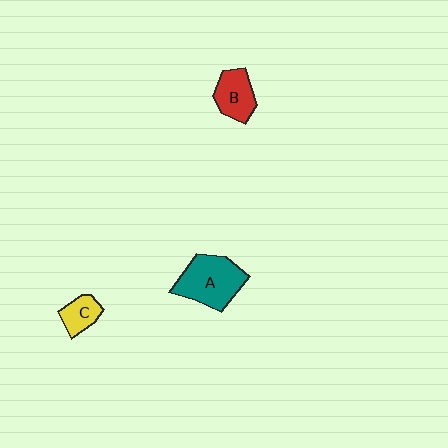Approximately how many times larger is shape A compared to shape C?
Approximately 2.4 times.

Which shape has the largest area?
Shape A (teal).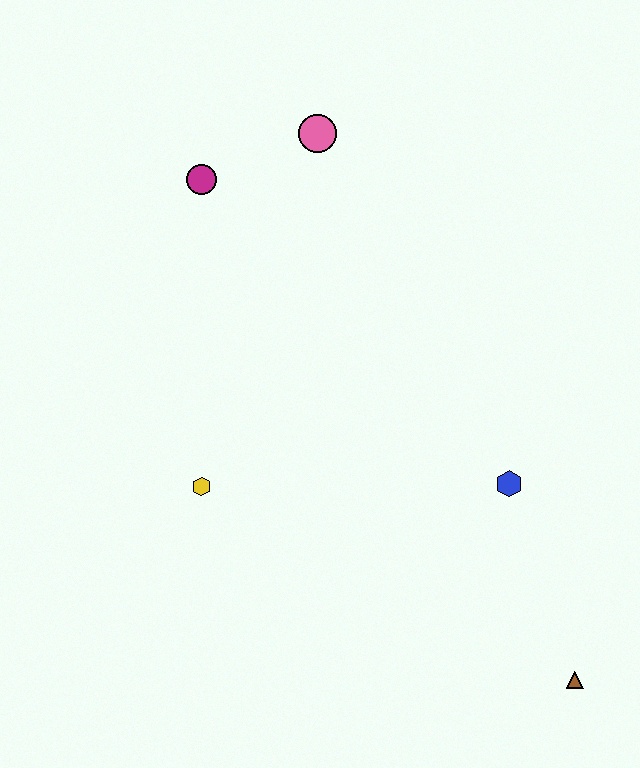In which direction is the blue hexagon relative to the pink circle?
The blue hexagon is below the pink circle.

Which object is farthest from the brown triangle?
The magenta circle is farthest from the brown triangle.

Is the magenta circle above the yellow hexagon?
Yes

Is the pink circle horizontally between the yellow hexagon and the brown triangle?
Yes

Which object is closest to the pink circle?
The magenta circle is closest to the pink circle.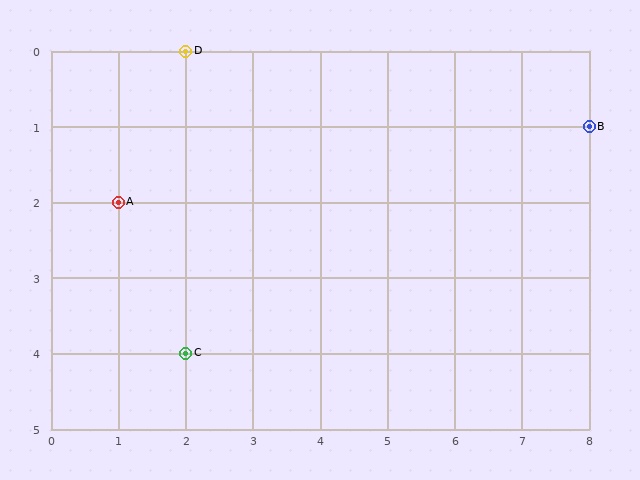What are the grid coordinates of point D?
Point D is at grid coordinates (2, 0).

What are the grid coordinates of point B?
Point B is at grid coordinates (8, 1).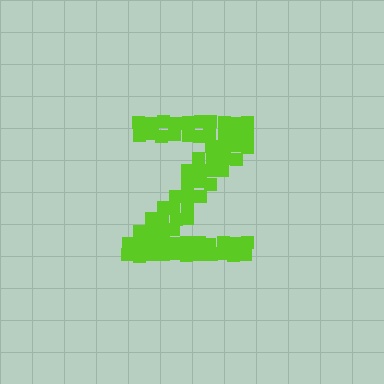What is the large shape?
The large shape is the letter Z.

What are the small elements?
The small elements are squares.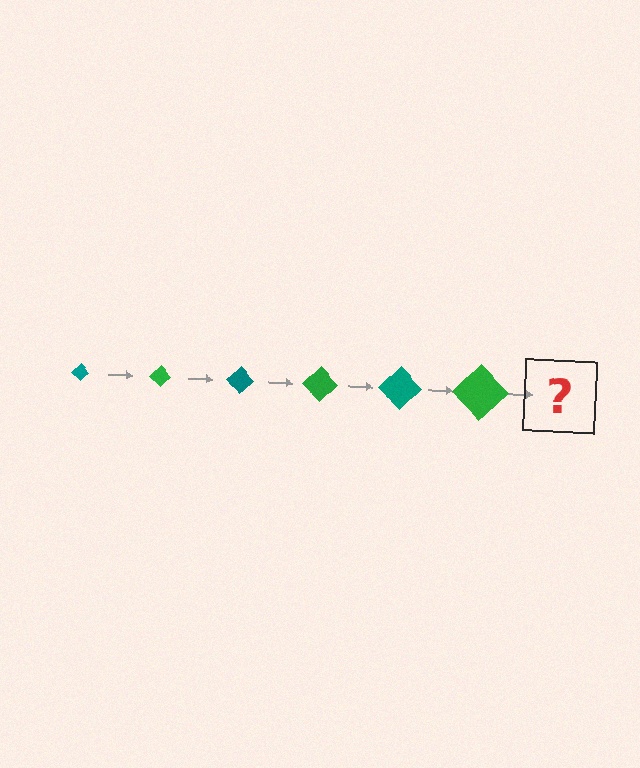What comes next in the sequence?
The next element should be a teal diamond, larger than the previous one.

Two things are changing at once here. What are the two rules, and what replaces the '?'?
The two rules are that the diamond grows larger each step and the color cycles through teal and green. The '?' should be a teal diamond, larger than the previous one.